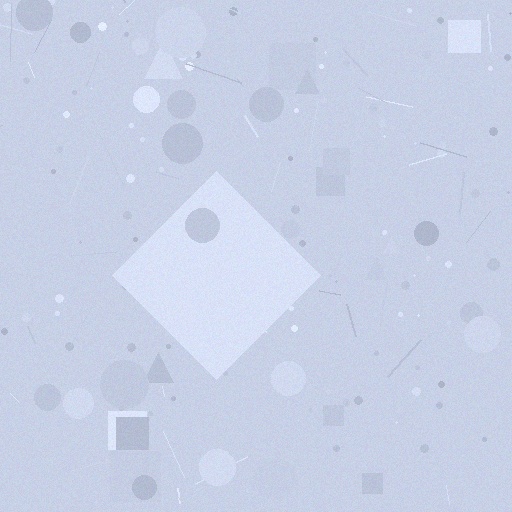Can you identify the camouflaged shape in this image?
The camouflaged shape is a diamond.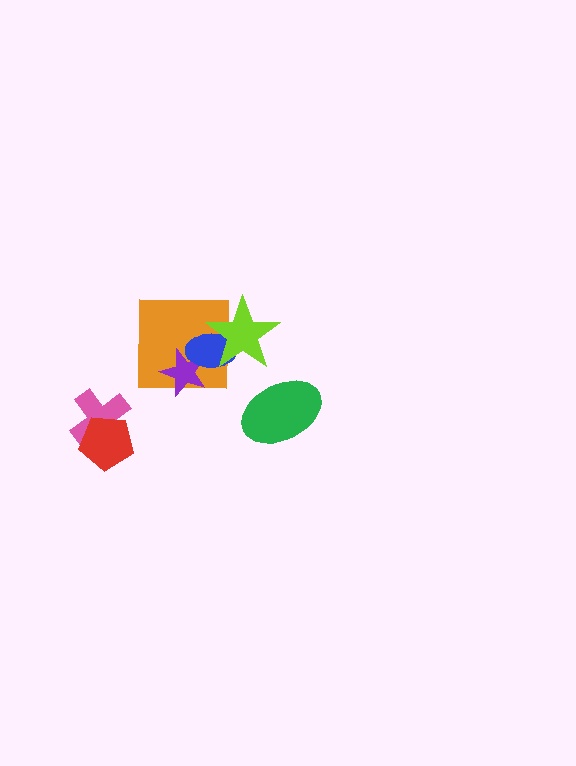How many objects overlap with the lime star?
2 objects overlap with the lime star.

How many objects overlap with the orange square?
3 objects overlap with the orange square.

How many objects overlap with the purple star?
2 objects overlap with the purple star.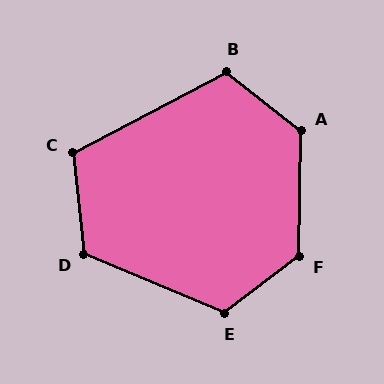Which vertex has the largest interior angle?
F, at approximately 128 degrees.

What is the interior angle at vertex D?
Approximately 118 degrees (obtuse).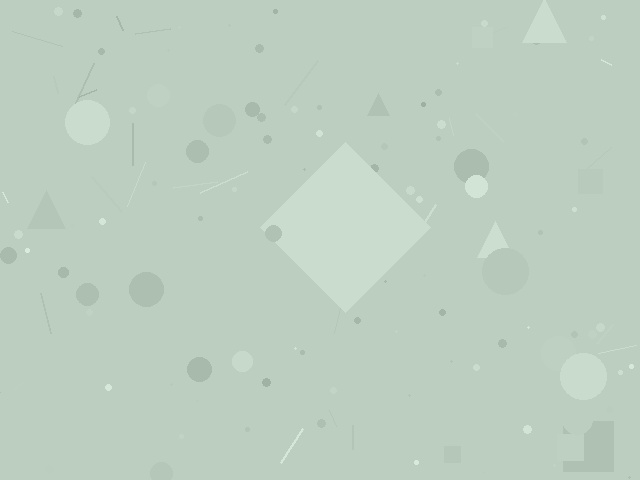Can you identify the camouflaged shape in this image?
The camouflaged shape is a diamond.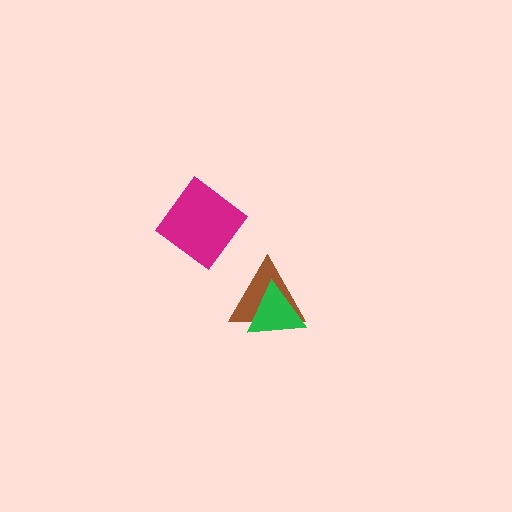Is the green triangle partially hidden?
No, no other shape covers it.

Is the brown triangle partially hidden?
Yes, it is partially covered by another shape.